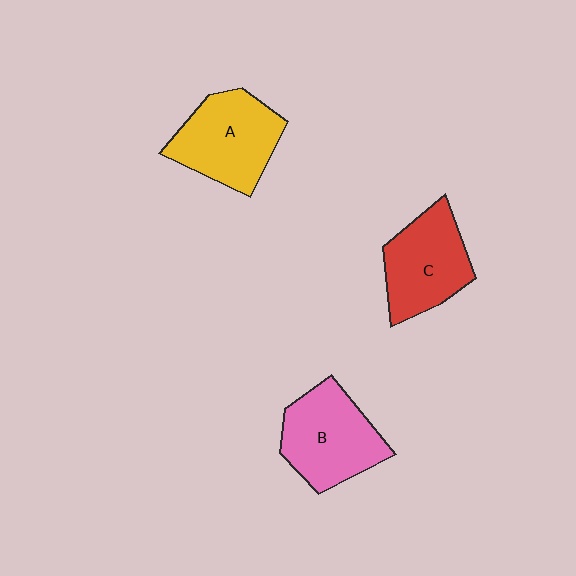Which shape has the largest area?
Shape A (yellow).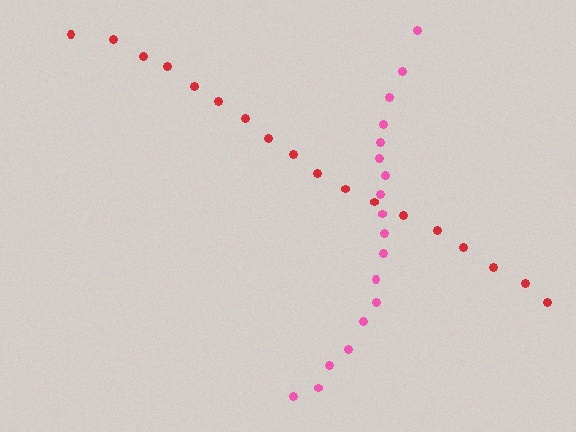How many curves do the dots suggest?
There are 2 distinct paths.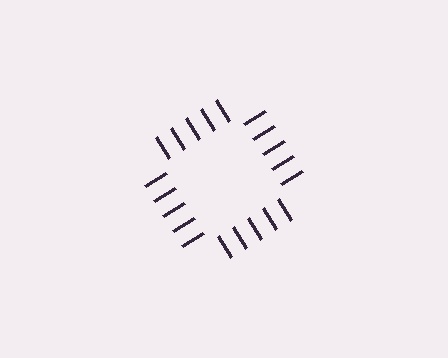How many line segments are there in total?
20 — 5 along each of the 4 edges.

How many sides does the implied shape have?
4 sides — the line-ends trace a square.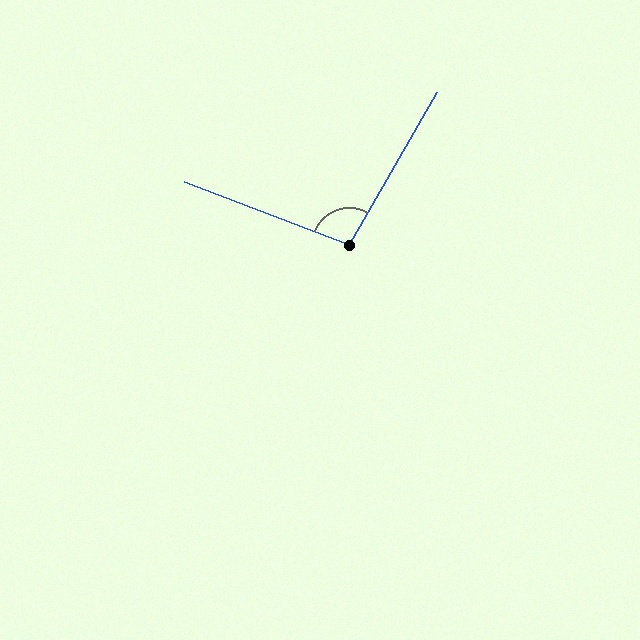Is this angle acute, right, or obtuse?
It is obtuse.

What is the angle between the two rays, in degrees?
Approximately 99 degrees.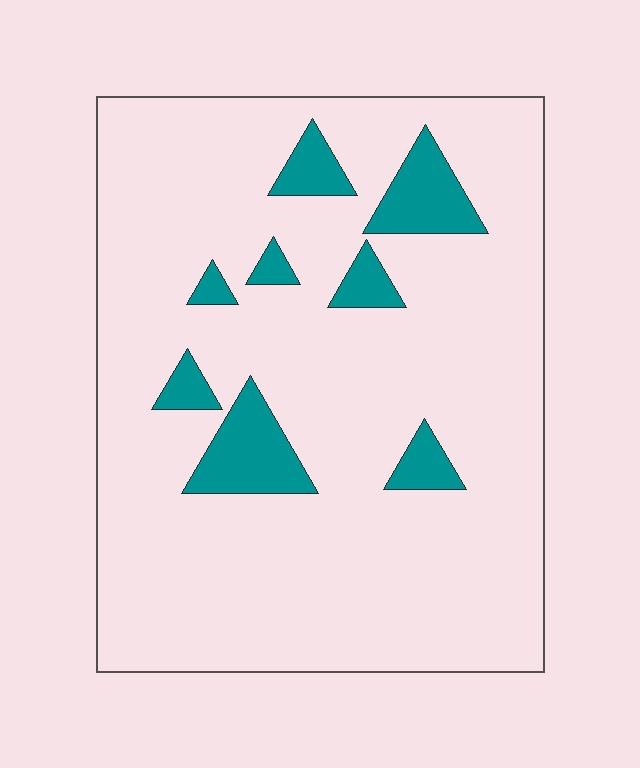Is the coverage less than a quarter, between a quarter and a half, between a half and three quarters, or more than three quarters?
Less than a quarter.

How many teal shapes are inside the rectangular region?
8.